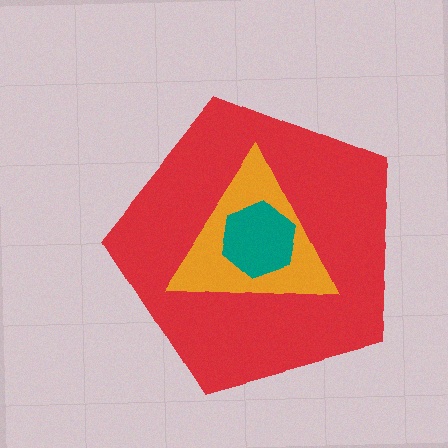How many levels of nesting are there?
3.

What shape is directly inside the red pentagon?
The orange triangle.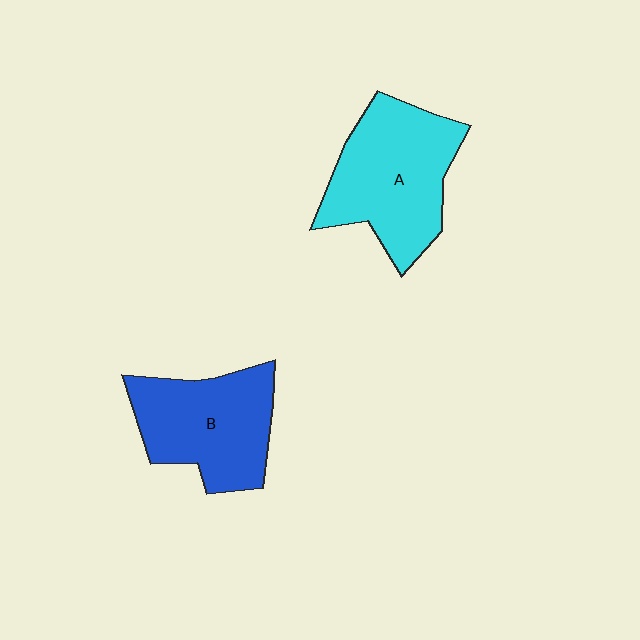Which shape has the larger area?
Shape A (cyan).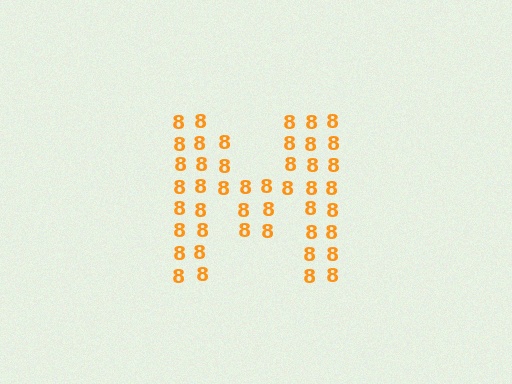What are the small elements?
The small elements are digit 8's.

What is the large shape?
The large shape is the letter M.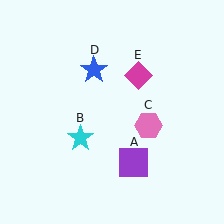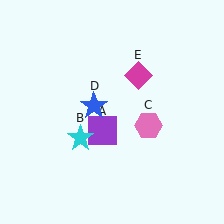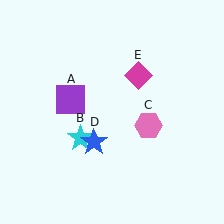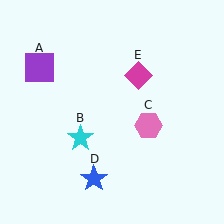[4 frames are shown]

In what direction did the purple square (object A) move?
The purple square (object A) moved up and to the left.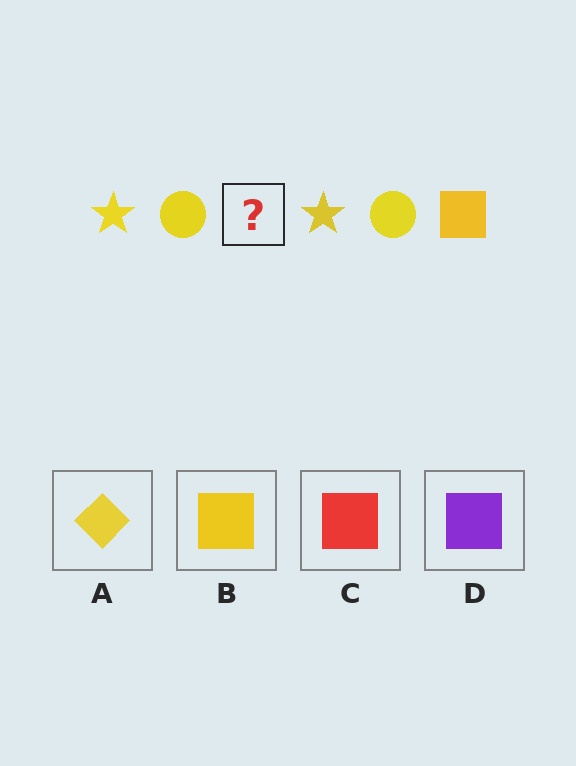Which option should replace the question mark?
Option B.